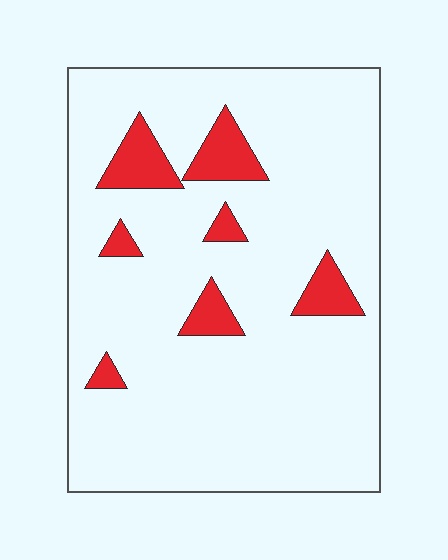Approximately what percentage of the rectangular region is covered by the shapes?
Approximately 10%.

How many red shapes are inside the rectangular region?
7.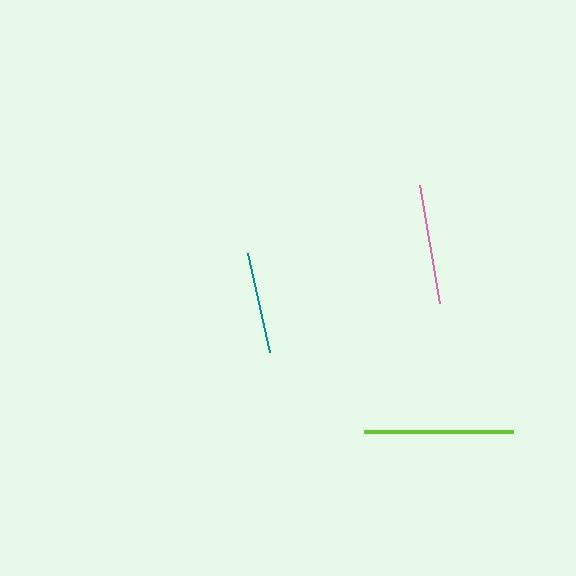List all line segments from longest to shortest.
From longest to shortest: lime, pink, teal.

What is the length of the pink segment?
The pink segment is approximately 120 pixels long.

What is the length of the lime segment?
The lime segment is approximately 149 pixels long.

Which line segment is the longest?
The lime line is the longest at approximately 149 pixels.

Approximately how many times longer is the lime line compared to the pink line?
The lime line is approximately 1.2 times the length of the pink line.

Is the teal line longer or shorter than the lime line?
The lime line is longer than the teal line.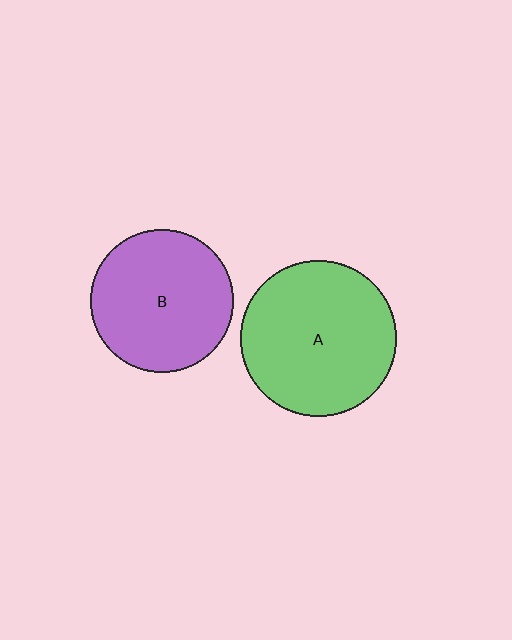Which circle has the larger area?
Circle A (green).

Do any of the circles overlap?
No, none of the circles overlap.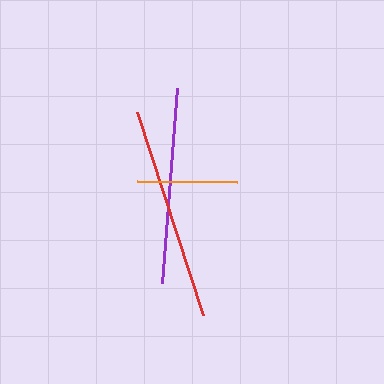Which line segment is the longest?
The red line is the longest at approximately 213 pixels.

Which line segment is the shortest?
The orange line is the shortest at approximately 99 pixels.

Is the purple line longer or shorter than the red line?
The red line is longer than the purple line.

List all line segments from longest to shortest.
From longest to shortest: red, purple, orange.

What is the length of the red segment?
The red segment is approximately 213 pixels long.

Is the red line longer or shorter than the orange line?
The red line is longer than the orange line.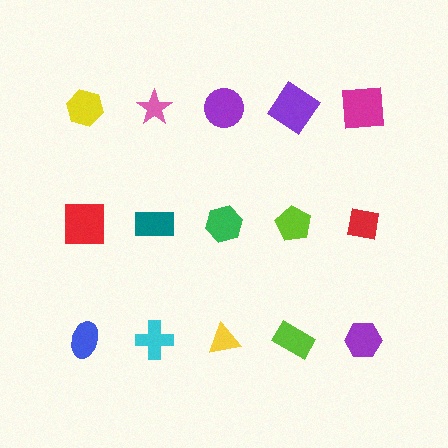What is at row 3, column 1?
A blue ellipse.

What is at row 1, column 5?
A magenta square.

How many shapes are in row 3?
5 shapes.